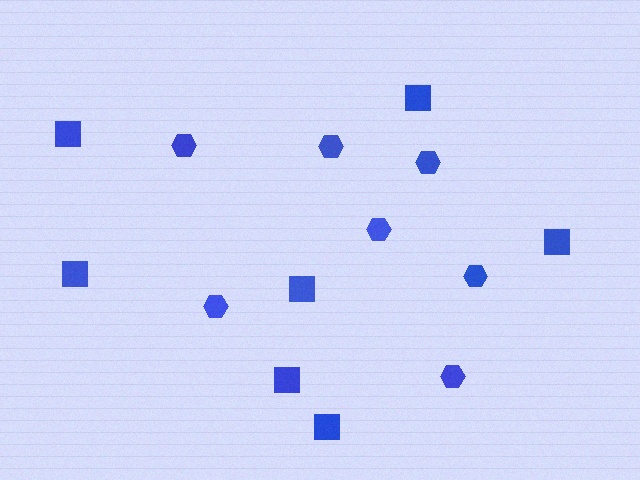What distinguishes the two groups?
There are 2 groups: one group of squares (7) and one group of hexagons (7).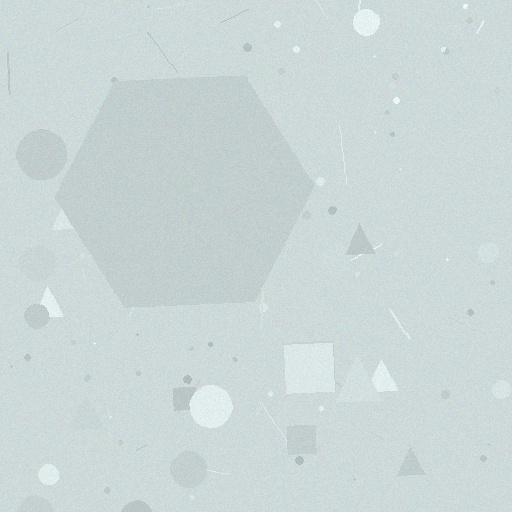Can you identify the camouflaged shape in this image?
The camouflaged shape is a hexagon.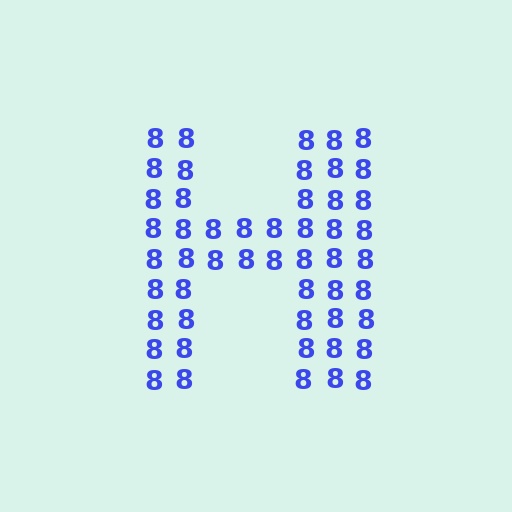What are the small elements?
The small elements are digit 8's.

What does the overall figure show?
The overall figure shows the letter H.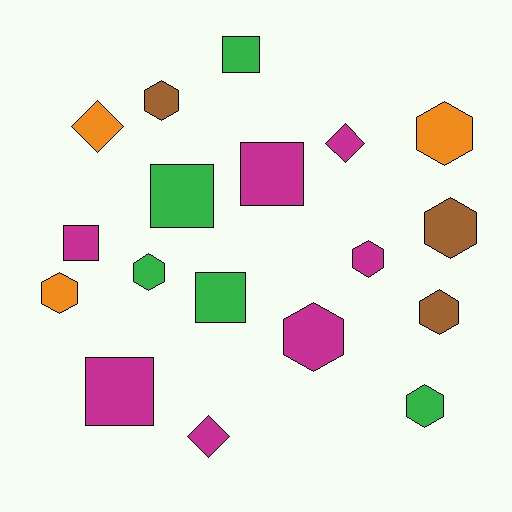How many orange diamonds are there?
There is 1 orange diamond.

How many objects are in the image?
There are 18 objects.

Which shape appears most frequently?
Hexagon, with 9 objects.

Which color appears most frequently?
Magenta, with 7 objects.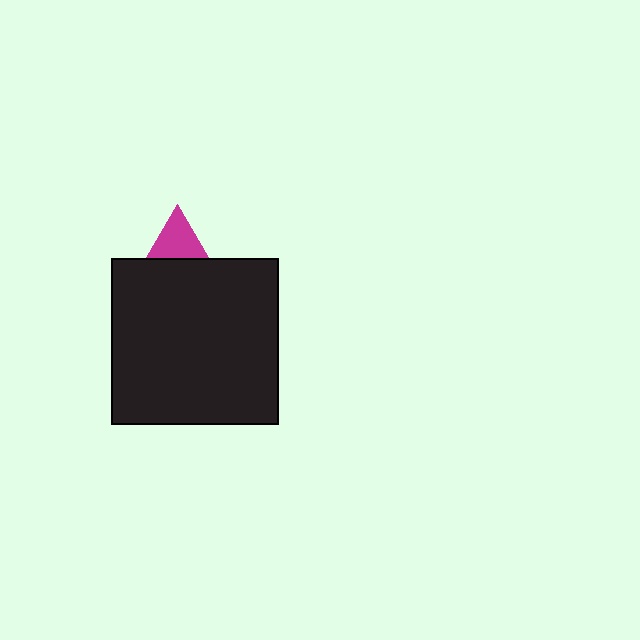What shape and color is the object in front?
The object in front is a black square.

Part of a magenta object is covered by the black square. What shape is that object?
It is a triangle.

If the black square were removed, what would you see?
You would see the complete magenta triangle.